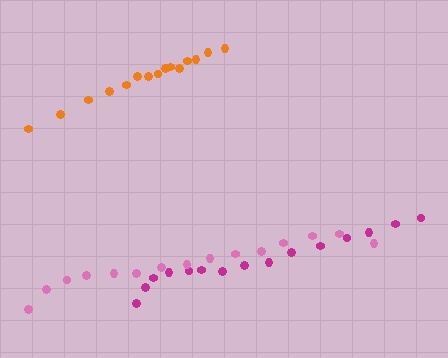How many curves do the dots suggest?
There are 3 distinct paths.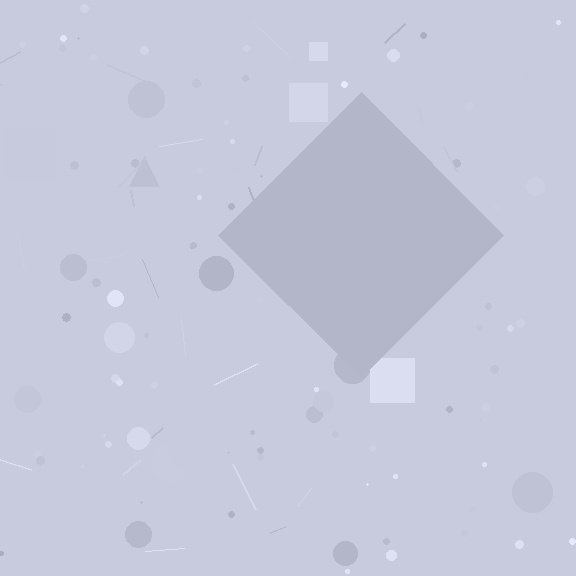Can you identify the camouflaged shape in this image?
The camouflaged shape is a diamond.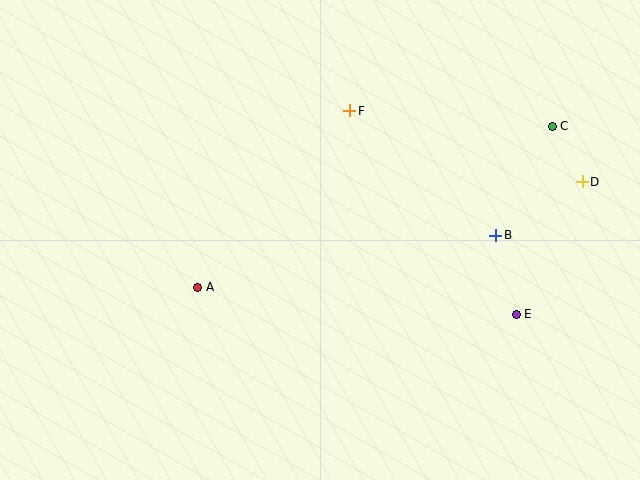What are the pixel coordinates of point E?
Point E is at (516, 315).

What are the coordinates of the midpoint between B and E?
The midpoint between B and E is at (506, 275).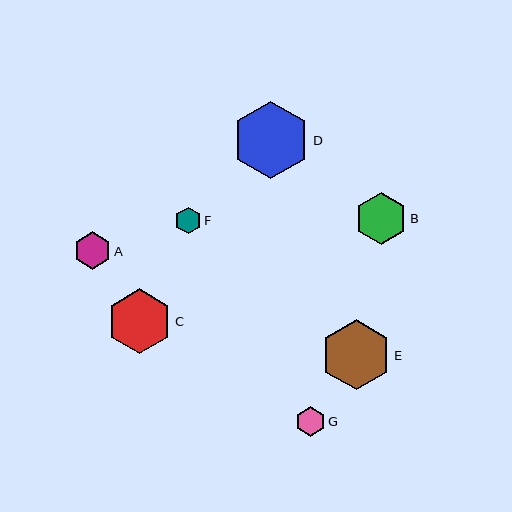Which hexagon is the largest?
Hexagon D is the largest with a size of approximately 77 pixels.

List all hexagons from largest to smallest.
From largest to smallest: D, E, C, B, A, G, F.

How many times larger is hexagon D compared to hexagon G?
Hexagon D is approximately 2.6 times the size of hexagon G.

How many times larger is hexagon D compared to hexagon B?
Hexagon D is approximately 1.5 times the size of hexagon B.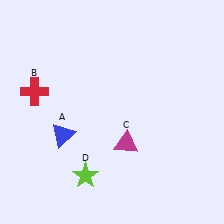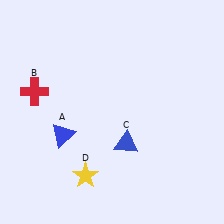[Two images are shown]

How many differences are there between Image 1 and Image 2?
There are 2 differences between the two images.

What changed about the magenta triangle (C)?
In Image 1, C is magenta. In Image 2, it changed to blue.